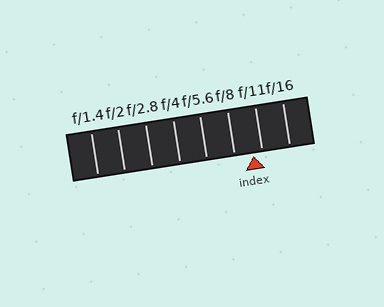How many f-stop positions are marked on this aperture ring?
There are 8 f-stop positions marked.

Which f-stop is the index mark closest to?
The index mark is closest to f/11.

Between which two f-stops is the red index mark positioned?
The index mark is between f/8 and f/11.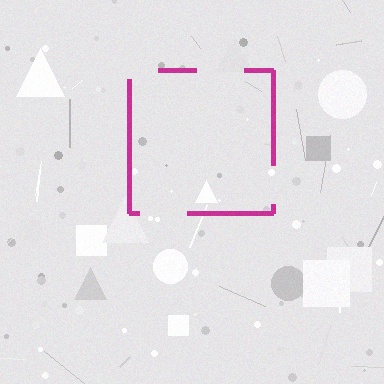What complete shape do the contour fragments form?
The contour fragments form a square.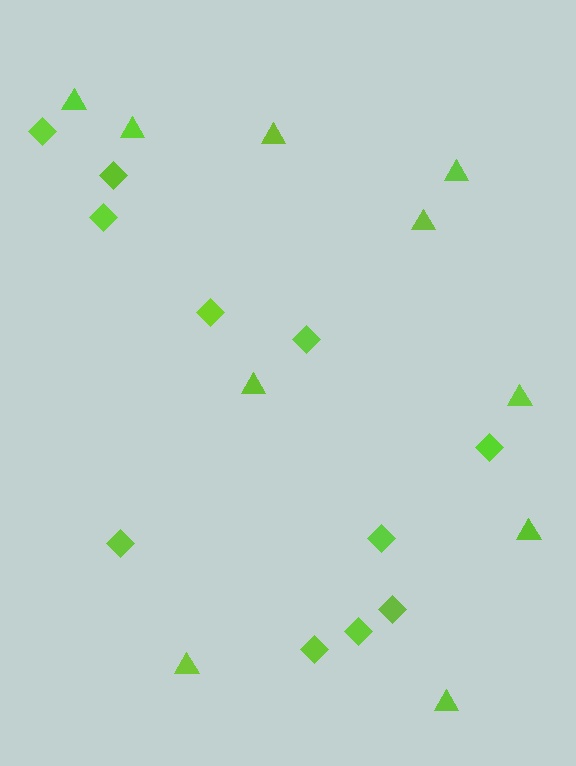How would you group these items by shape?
There are 2 groups: one group of triangles (10) and one group of diamonds (11).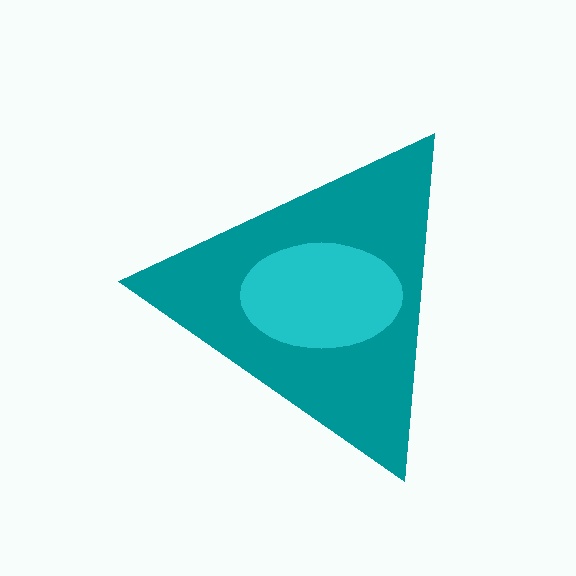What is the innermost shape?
The cyan ellipse.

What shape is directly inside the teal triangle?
The cyan ellipse.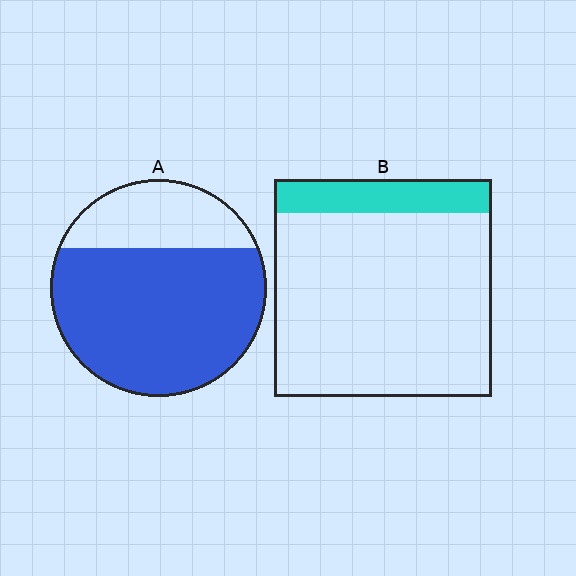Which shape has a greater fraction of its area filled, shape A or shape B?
Shape A.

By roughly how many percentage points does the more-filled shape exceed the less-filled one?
By roughly 55 percentage points (A over B).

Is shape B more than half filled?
No.